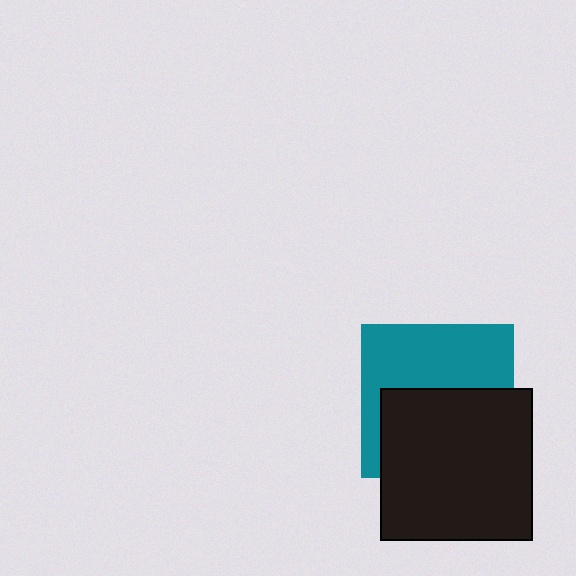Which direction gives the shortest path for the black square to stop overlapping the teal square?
Moving down gives the shortest separation.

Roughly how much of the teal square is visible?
About half of it is visible (roughly 48%).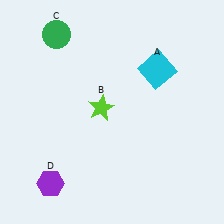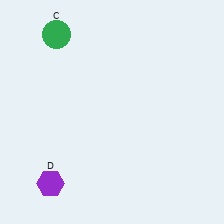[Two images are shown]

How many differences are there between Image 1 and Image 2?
There are 2 differences between the two images.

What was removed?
The lime star (B), the cyan square (A) were removed in Image 2.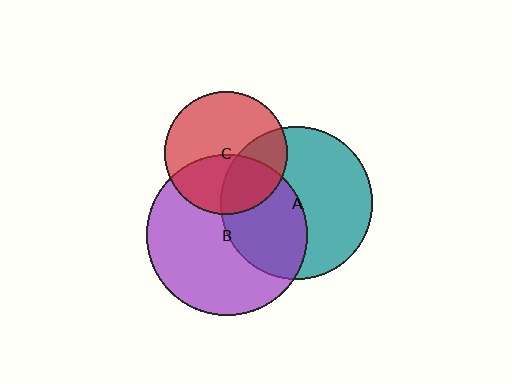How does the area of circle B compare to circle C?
Approximately 1.7 times.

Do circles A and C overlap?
Yes.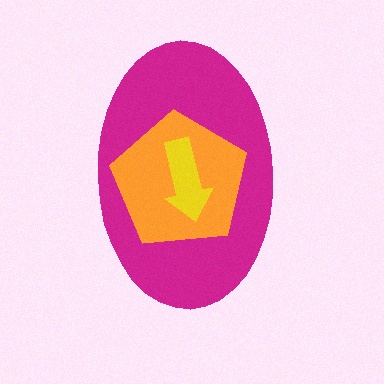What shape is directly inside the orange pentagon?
The yellow arrow.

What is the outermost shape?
The magenta ellipse.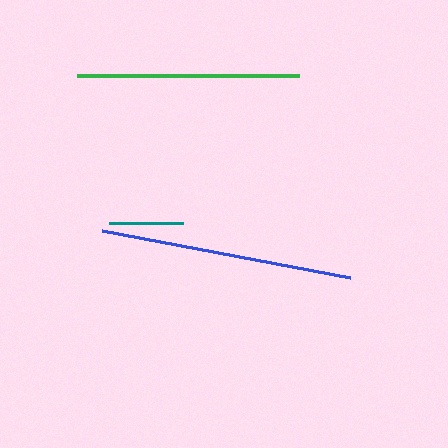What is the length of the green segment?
The green segment is approximately 222 pixels long.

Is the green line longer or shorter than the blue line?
The blue line is longer than the green line.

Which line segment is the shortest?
The teal line is the shortest at approximately 74 pixels.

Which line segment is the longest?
The blue line is the longest at approximately 252 pixels.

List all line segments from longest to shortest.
From longest to shortest: blue, green, teal.